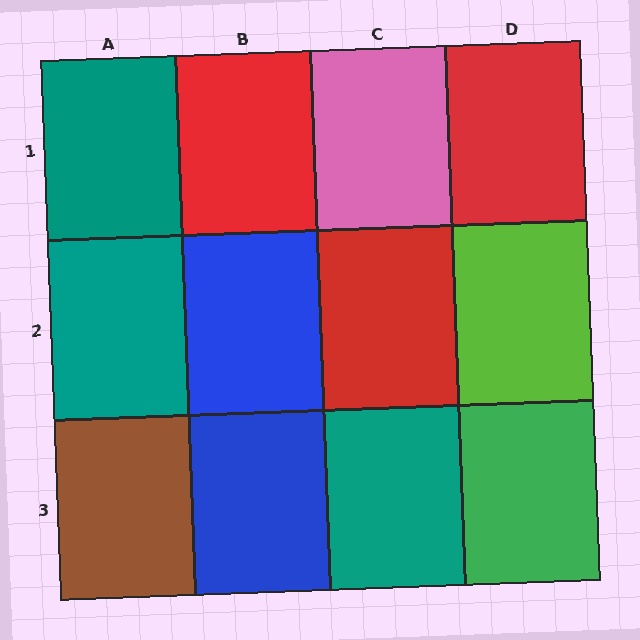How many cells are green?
1 cell is green.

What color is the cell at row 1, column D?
Red.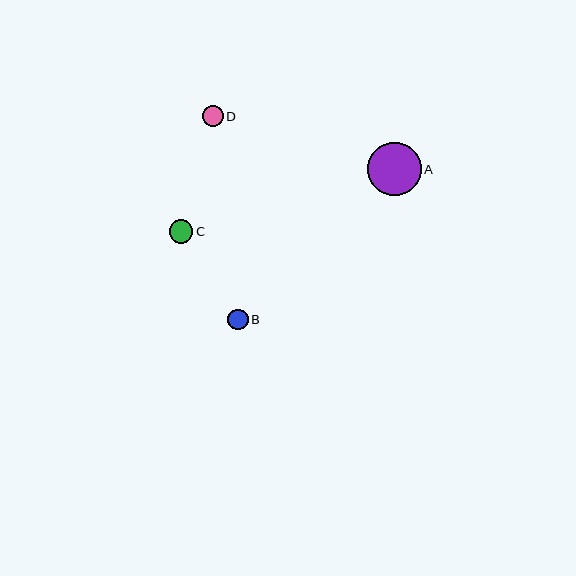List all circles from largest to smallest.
From largest to smallest: A, C, D, B.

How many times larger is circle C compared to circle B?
Circle C is approximately 1.1 times the size of circle B.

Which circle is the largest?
Circle A is the largest with a size of approximately 53 pixels.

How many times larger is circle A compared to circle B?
Circle A is approximately 2.6 times the size of circle B.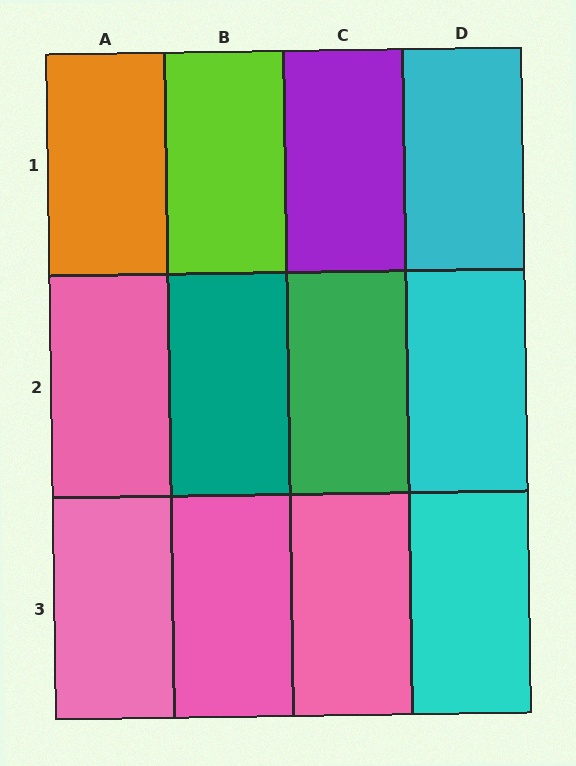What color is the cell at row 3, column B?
Pink.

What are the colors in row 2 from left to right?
Pink, teal, green, cyan.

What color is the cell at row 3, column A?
Pink.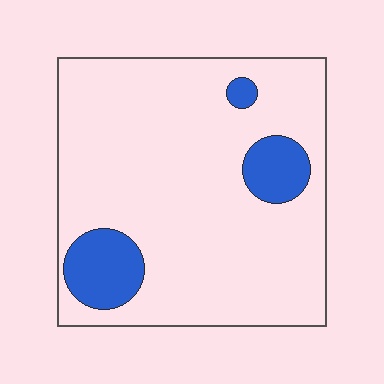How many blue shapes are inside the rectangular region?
3.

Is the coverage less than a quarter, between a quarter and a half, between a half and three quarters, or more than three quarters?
Less than a quarter.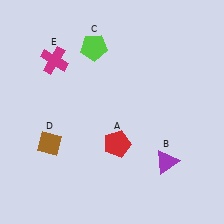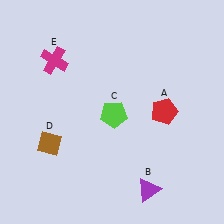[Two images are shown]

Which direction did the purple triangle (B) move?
The purple triangle (B) moved down.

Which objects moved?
The objects that moved are: the red pentagon (A), the purple triangle (B), the lime pentagon (C).